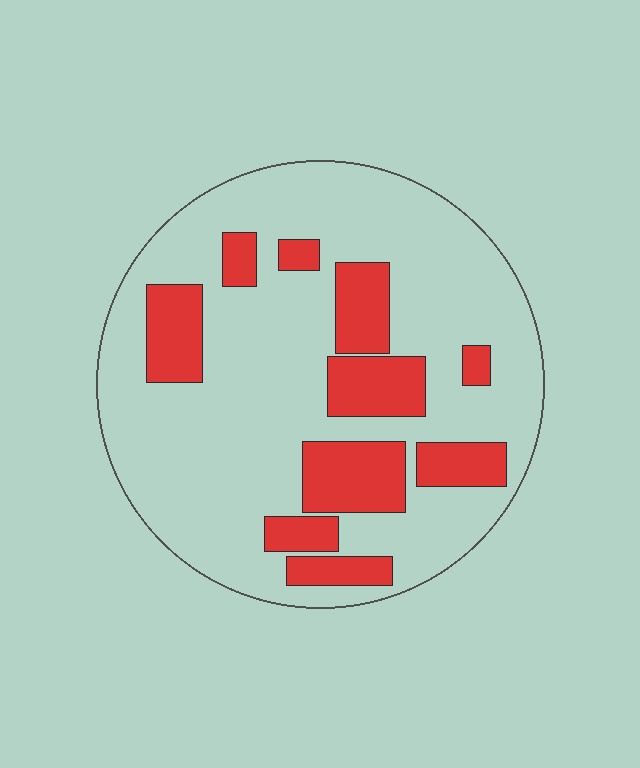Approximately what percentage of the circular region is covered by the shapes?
Approximately 25%.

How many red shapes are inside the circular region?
10.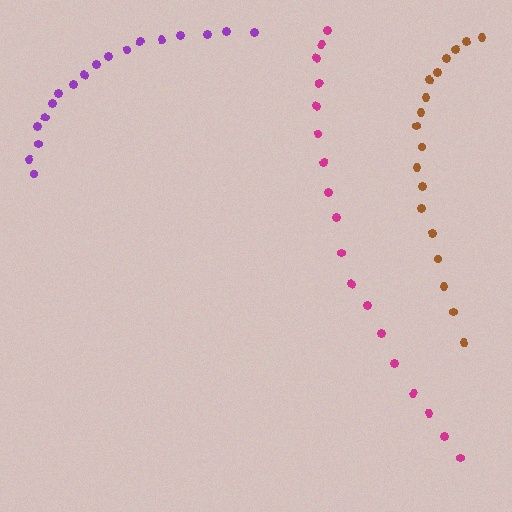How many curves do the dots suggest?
There are 3 distinct paths.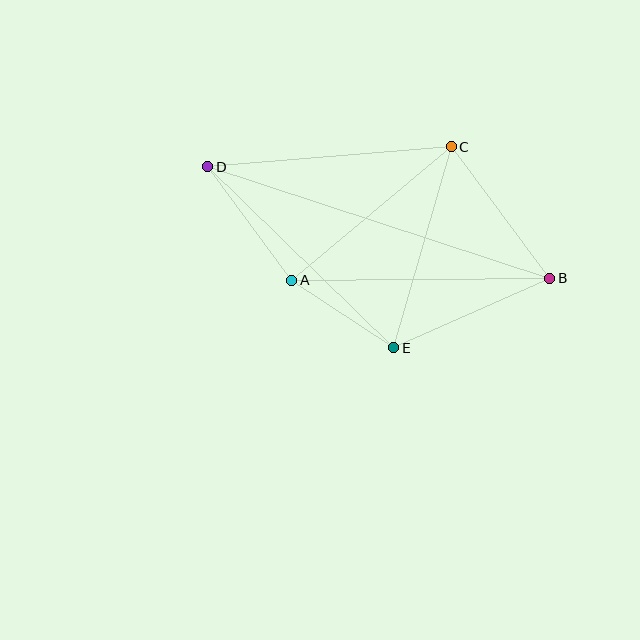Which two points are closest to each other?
Points A and E are closest to each other.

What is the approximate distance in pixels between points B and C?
The distance between B and C is approximately 164 pixels.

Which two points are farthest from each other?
Points B and D are farthest from each other.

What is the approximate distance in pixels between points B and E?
The distance between B and E is approximately 171 pixels.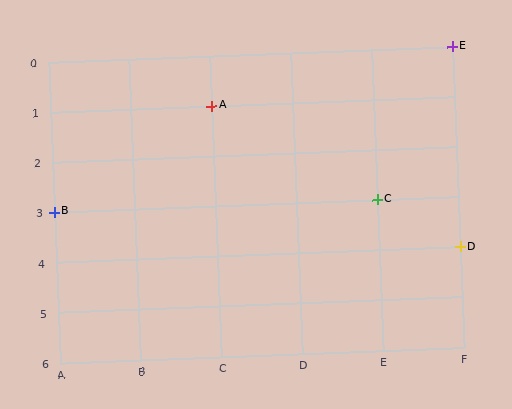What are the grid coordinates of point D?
Point D is at grid coordinates (F, 4).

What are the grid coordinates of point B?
Point B is at grid coordinates (A, 3).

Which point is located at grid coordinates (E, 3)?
Point C is at (E, 3).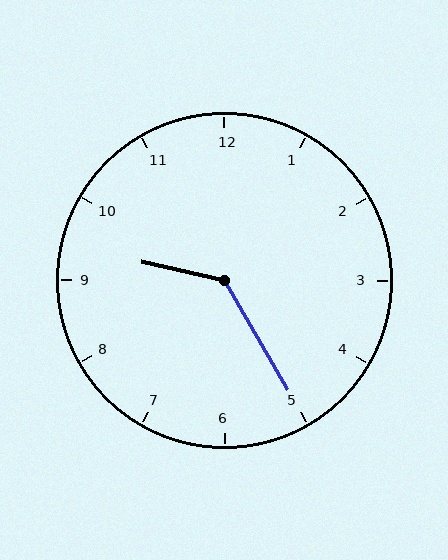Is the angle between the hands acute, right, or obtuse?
It is obtuse.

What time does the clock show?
9:25.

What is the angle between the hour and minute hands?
Approximately 132 degrees.